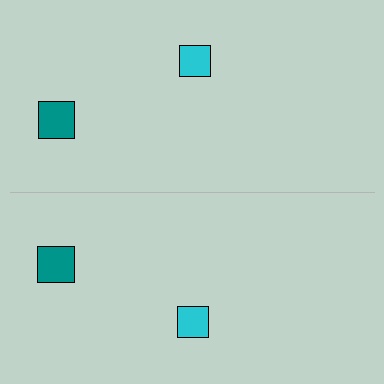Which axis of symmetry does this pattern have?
The pattern has a horizontal axis of symmetry running through the center of the image.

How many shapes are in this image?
There are 4 shapes in this image.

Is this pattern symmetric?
Yes, this pattern has bilateral (reflection) symmetry.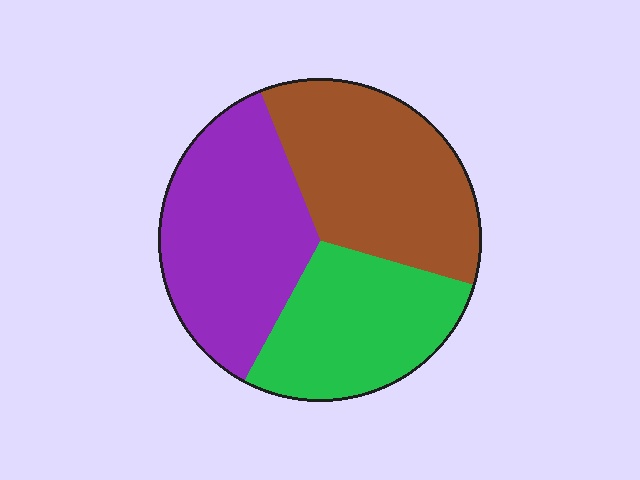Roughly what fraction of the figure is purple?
Purple covers 36% of the figure.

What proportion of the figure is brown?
Brown covers 36% of the figure.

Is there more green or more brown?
Brown.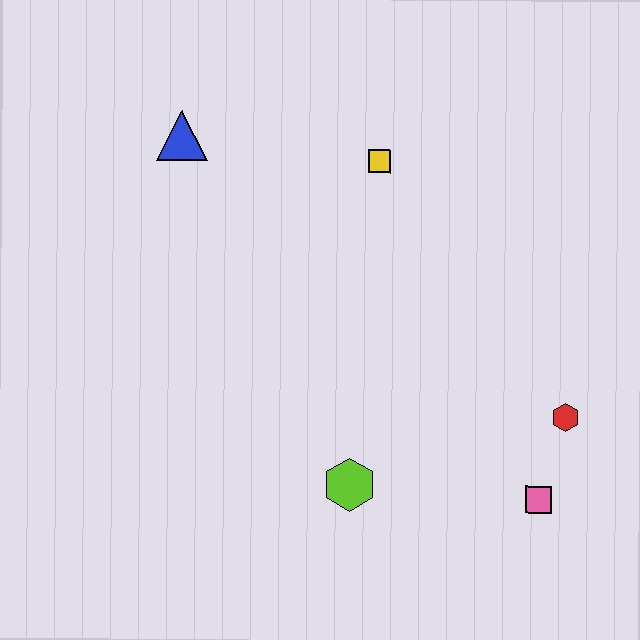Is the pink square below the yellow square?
Yes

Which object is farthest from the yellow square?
The pink square is farthest from the yellow square.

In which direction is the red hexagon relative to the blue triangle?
The red hexagon is to the right of the blue triangle.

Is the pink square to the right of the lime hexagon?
Yes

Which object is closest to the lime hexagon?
The pink square is closest to the lime hexagon.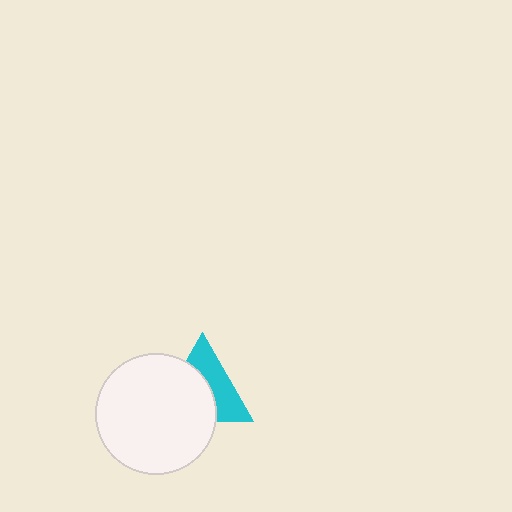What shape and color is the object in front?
The object in front is a white circle.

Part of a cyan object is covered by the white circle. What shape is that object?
It is a triangle.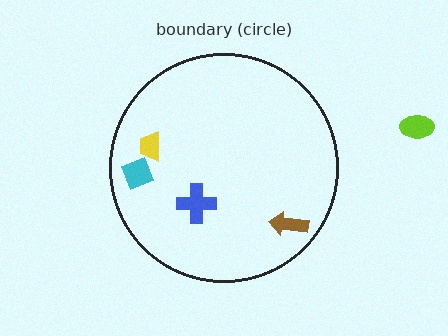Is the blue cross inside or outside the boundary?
Inside.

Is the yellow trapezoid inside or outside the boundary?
Inside.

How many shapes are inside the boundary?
4 inside, 1 outside.